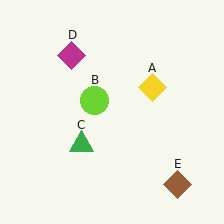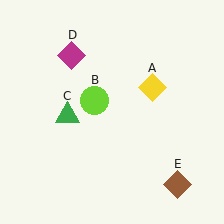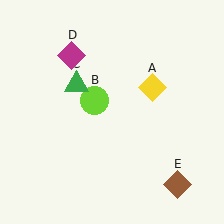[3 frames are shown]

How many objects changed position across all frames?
1 object changed position: green triangle (object C).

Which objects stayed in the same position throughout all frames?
Yellow diamond (object A) and lime circle (object B) and magenta diamond (object D) and brown diamond (object E) remained stationary.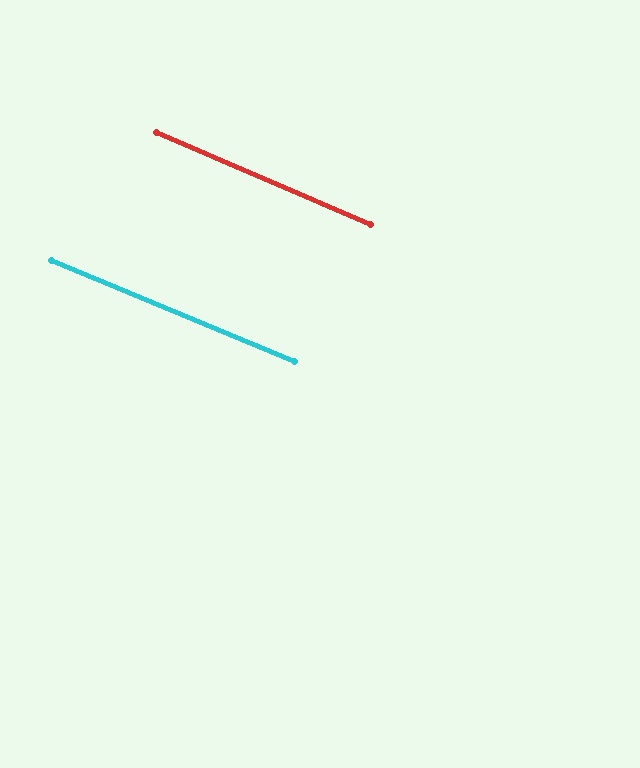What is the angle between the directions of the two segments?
Approximately 1 degree.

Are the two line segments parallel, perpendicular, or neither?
Parallel — their directions differ by only 0.7°.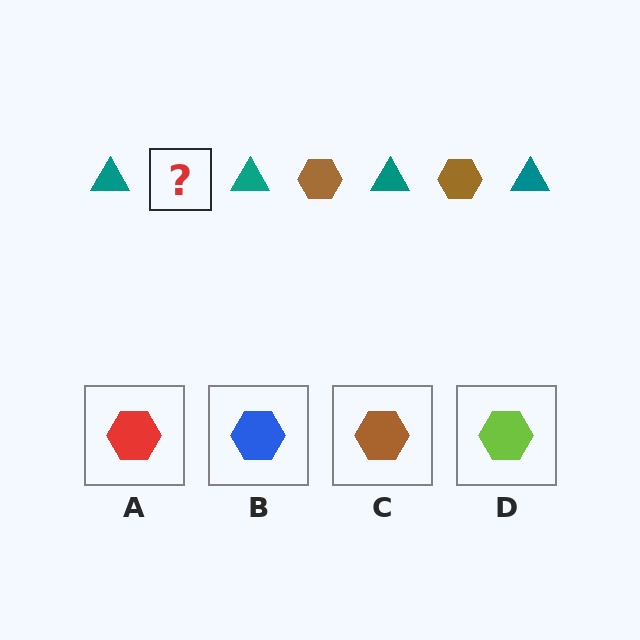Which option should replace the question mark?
Option C.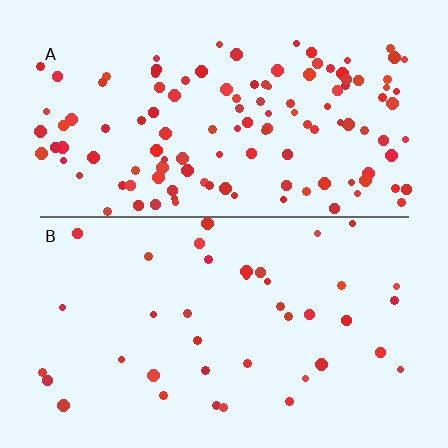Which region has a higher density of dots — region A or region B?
A (the top).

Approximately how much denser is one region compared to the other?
Approximately 3.1× — region A over region B.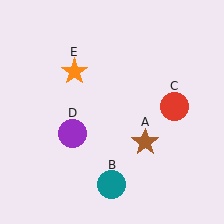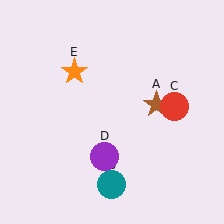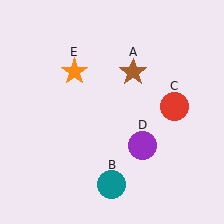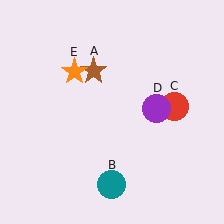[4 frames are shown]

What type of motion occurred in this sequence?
The brown star (object A), purple circle (object D) rotated counterclockwise around the center of the scene.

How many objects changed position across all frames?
2 objects changed position: brown star (object A), purple circle (object D).